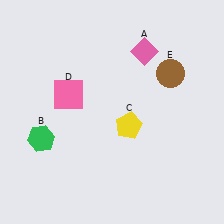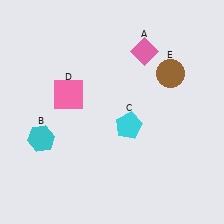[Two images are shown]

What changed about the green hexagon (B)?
In Image 1, B is green. In Image 2, it changed to cyan.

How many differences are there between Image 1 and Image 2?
There are 2 differences between the two images.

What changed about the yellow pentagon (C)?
In Image 1, C is yellow. In Image 2, it changed to cyan.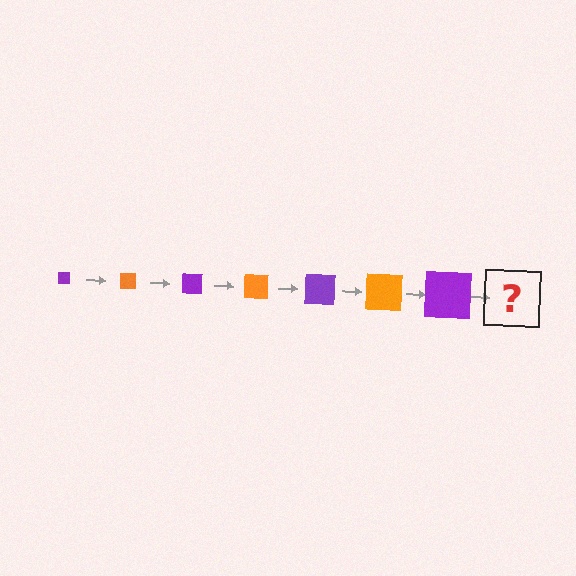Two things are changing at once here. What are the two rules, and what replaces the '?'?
The two rules are that the square grows larger each step and the color cycles through purple and orange. The '?' should be an orange square, larger than the previous one.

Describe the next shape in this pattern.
It should be an orange square, larger than the previous one.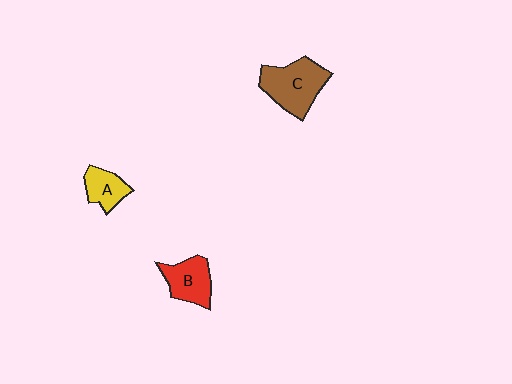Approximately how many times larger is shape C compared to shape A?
Approximately 1.9 times.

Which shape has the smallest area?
Shape A (yellow).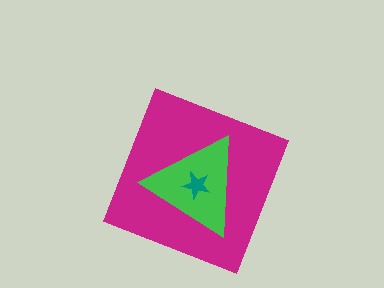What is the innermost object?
The teal star.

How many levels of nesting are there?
3.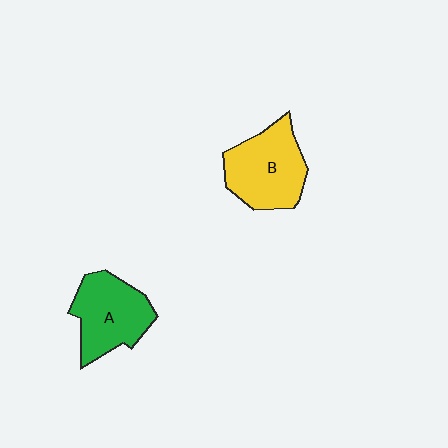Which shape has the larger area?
Shape B (yellow).